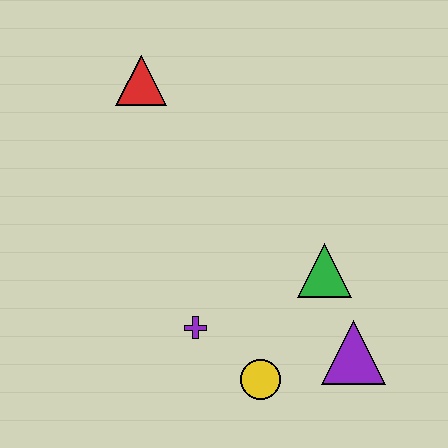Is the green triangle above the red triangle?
No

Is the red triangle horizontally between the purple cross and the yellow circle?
No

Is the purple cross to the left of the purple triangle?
Yes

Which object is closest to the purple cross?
The yellow circle is closest to the purple cross.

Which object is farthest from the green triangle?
The red triangle is farthest from the green triangle.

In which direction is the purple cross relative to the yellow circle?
The purple cross is to the left of the yellow circle.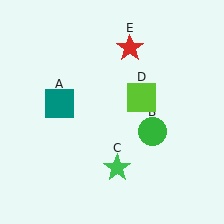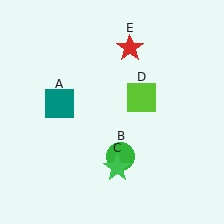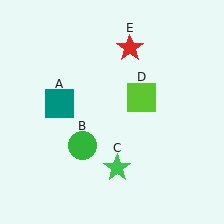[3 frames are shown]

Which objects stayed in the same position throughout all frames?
Teal square (object A) and green star (object C) and lime square (object D) and red star (object E) remained stationary.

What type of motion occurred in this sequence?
The green circle (object B) rotated clockwise around the center of the scene.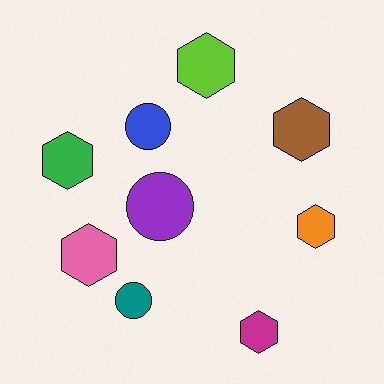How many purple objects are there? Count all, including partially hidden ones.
There is 1 purple object.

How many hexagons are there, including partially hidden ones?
There are 6 hexagons.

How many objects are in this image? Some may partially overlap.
There are 9 objects.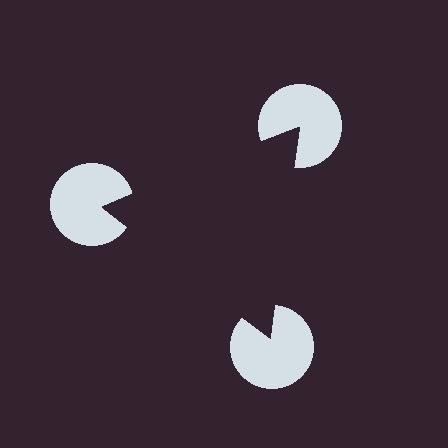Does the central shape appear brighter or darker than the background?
It typically appears slightly darker than the background, even though no actual brightness change is drawn.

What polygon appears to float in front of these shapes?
An illusory triangle — its edges are inferred from the aligned wedge cuts in the pac-man discs, not physically drawn.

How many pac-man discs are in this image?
There are 3 — one at each vertex of the illusory triangle.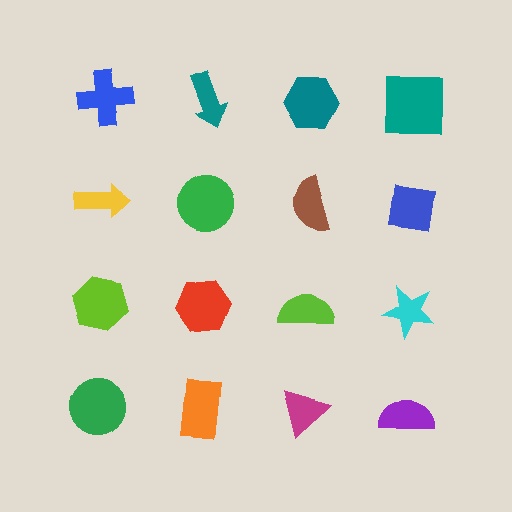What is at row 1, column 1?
A blue cross.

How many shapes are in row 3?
4 shapes.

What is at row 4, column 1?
A green circle.